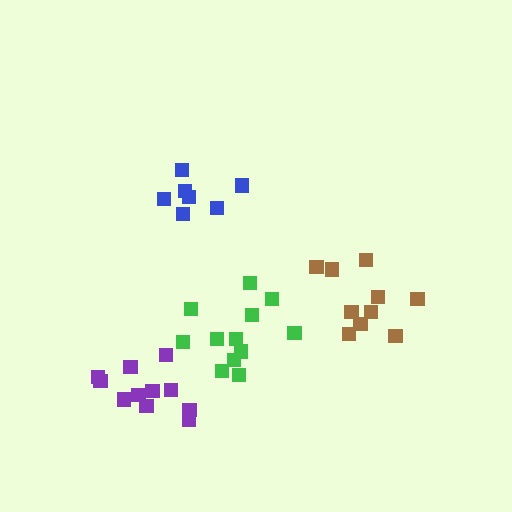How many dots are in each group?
Group 1: 10 dots, Group 2: 12 dots, Group 3: 7 dots, Group 4: 11 dots (40 total).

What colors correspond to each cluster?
The clusters are colored: brown, green, blue, purple.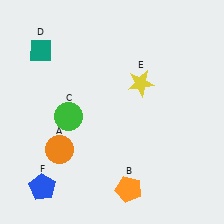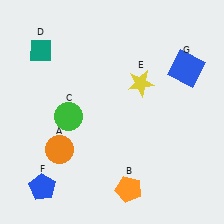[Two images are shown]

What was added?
A blue square (G) was added in Image 2.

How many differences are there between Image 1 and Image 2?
There is 1 difference between the two images.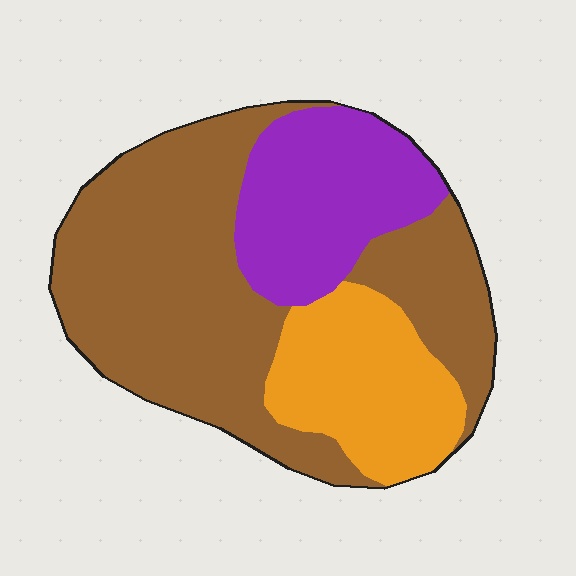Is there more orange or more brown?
Brown.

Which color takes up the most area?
Brown, at roughly 55%.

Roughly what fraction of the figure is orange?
Orange covers about 20% of the figure.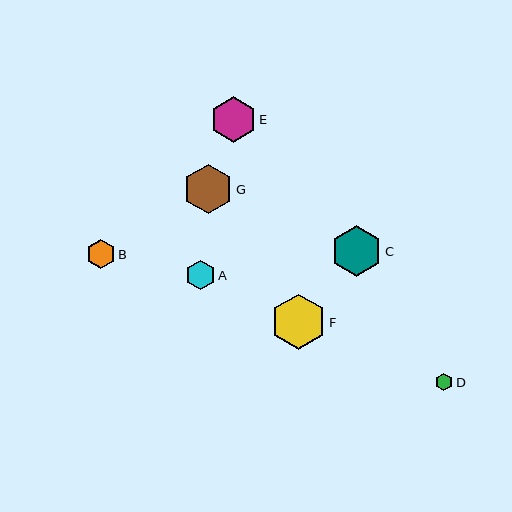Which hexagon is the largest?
Hexagon F is the largest with a size of approximately 55 pixels.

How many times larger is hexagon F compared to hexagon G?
Hexagon F is approximately 1.1 times the size of hexagon G.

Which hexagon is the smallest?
Hexagon D is the smallest with a size of approximately 18 pixels.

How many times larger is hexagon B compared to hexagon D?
Hexagon B is approximately 1.6 times the size of hexagon D.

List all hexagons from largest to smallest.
From largest to smallest: F, C, G, E, A, B, D.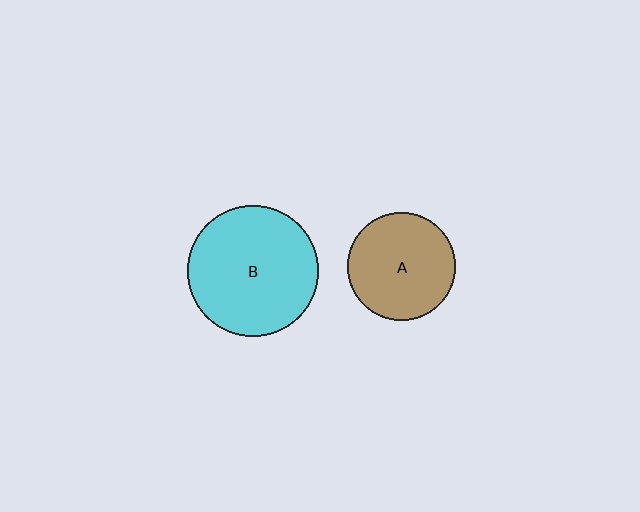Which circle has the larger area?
Circle B (cyan).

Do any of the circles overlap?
No, none of the circles overlap.